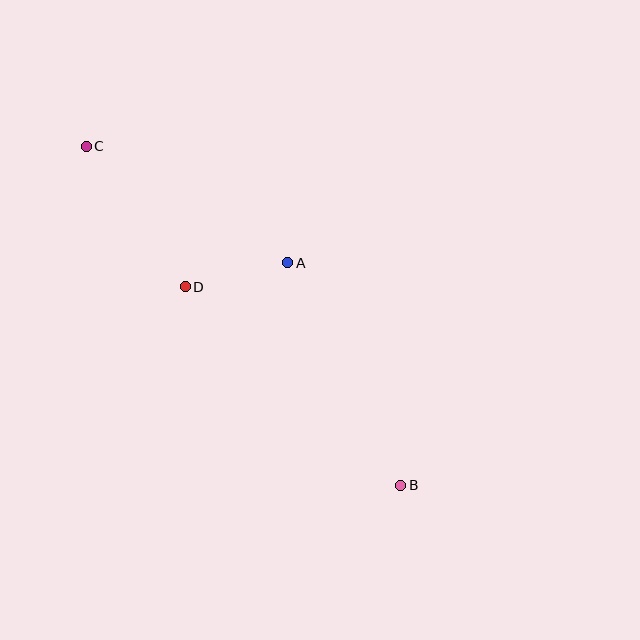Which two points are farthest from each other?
Points B and C are farthest from each other.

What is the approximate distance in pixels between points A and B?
The distance between A and B is approximately 250 pixels.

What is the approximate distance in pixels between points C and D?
The distance between C and D is approximately 172 pixels.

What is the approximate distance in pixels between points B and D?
The distance between B and D is approximately 293 pixels.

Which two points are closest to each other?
Points A and D are closest to each other.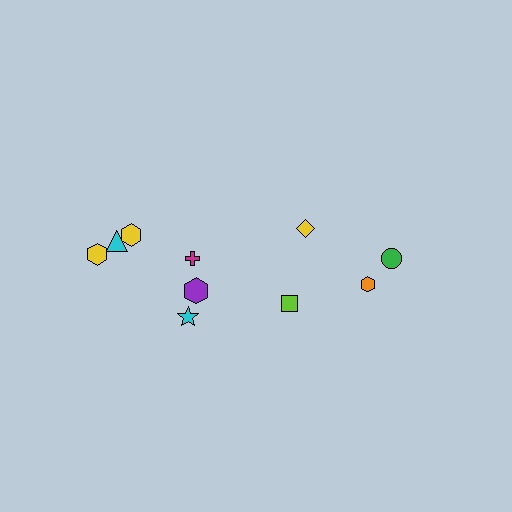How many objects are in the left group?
There are 6 objects.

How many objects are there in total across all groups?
There are 10 objects.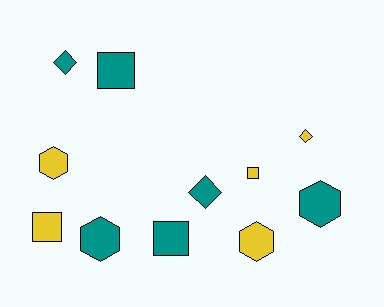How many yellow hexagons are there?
There are 2 yellow hexagons.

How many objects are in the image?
There are 11 objects.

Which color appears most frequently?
Teal, with 6 objects.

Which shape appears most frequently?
Square, with 4 objects.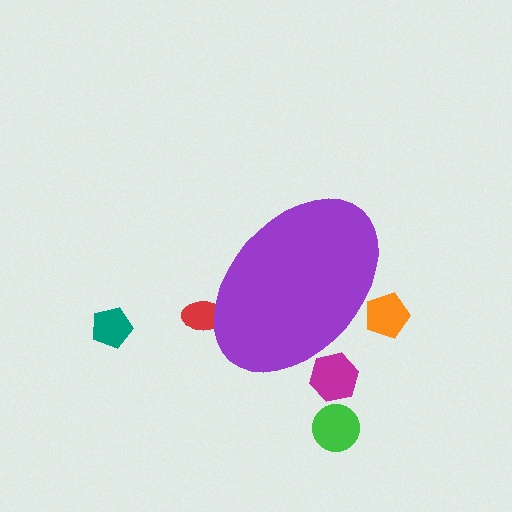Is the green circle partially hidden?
No, the green circle is fully visible.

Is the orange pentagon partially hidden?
Yes, the orange pentagon is partially hidden behind the purple ellipse.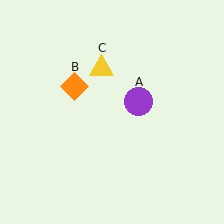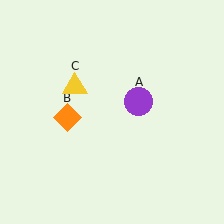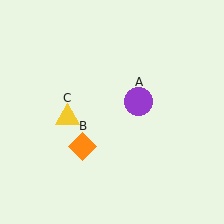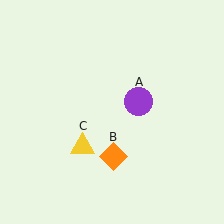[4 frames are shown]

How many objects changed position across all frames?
2 objects changed position: orange diamond (object B), yellow triangle (object C).